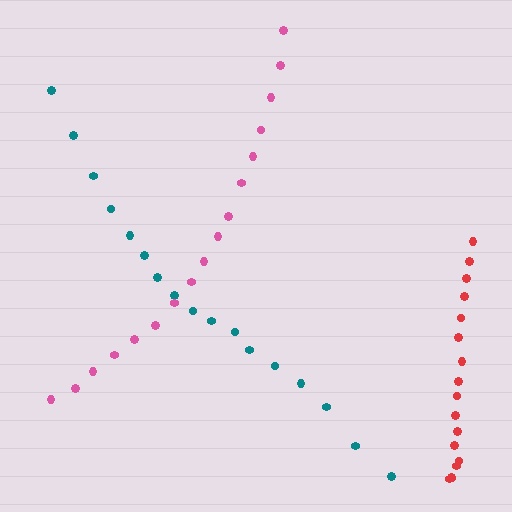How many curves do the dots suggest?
There are 3 distinct paths.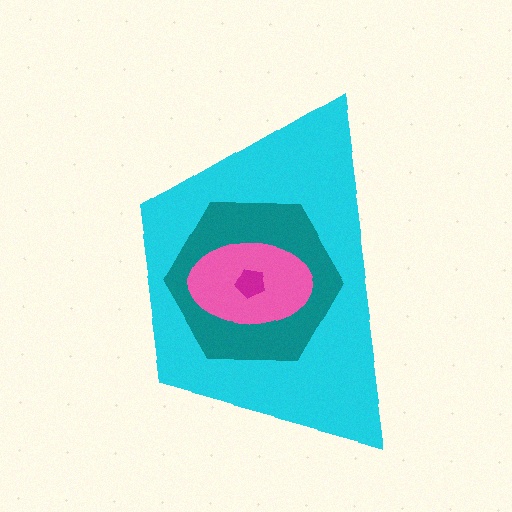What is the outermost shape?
The cyan trapezoid.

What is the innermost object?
The magenta pentagon.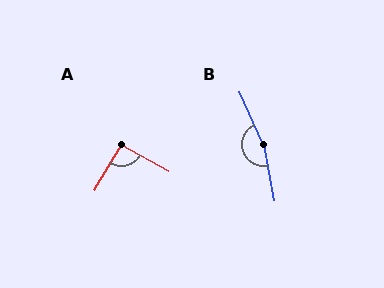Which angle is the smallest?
A, at approximately 91 degrees.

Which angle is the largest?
B, at approximately 167 degrees.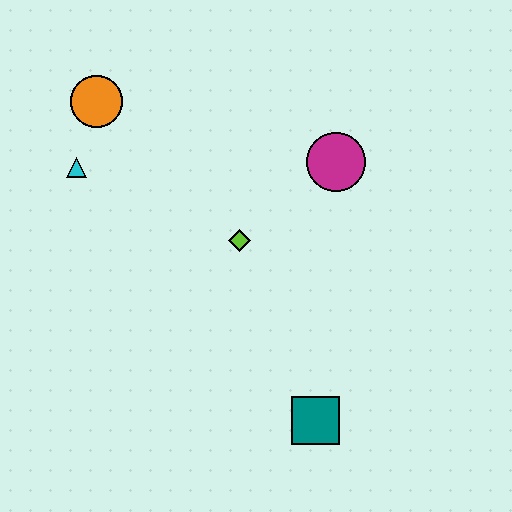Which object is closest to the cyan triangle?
The orange circle is closest to the cyan triangle.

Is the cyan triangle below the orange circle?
Yes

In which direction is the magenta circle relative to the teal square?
The magenta circle is above the teal square.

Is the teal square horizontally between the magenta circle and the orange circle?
Yes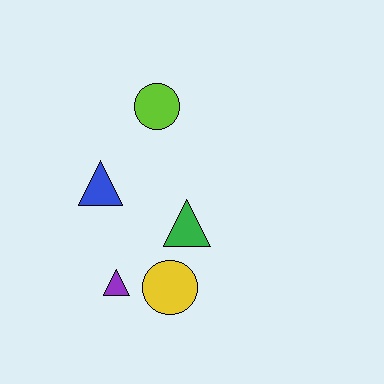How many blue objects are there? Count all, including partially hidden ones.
There is 1 blue object.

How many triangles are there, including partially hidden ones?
There are 3 triangles.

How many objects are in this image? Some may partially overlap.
There are 5 objects.